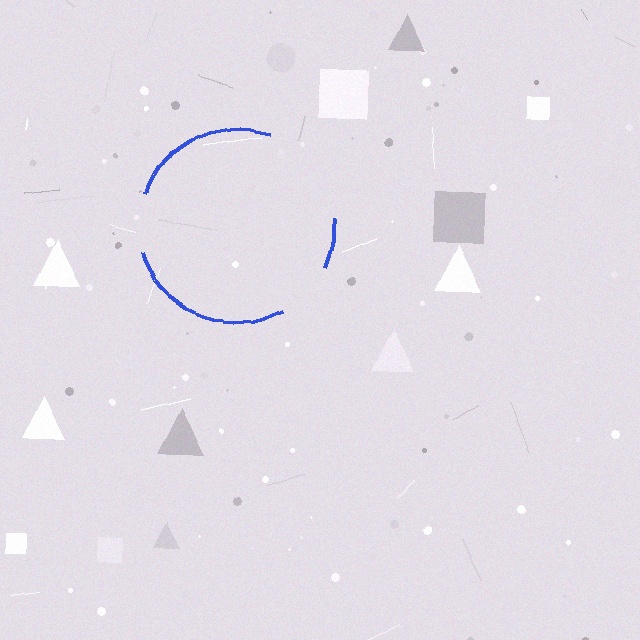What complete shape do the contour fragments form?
The contour fragments form a circle.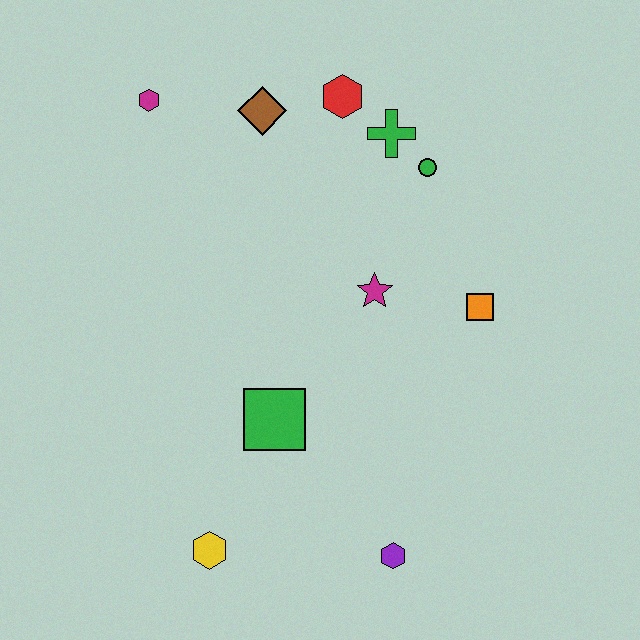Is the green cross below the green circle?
No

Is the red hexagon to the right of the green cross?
No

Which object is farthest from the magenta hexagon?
The purple hexagon is farthest from the magenta hexagon.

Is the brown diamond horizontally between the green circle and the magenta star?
No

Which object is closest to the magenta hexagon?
The brown diamond is closest to the magenta hexagon.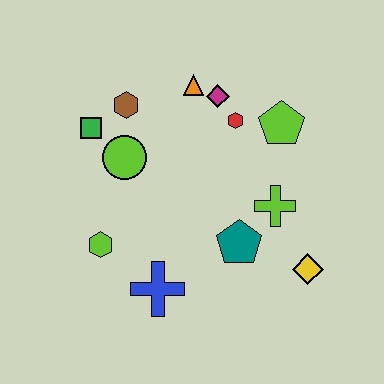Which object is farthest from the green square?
The yellow diamond is farthest from the green square.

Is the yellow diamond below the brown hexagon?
Yes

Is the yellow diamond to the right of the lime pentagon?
Yes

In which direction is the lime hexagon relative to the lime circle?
The lime hexagon is below the lime circle.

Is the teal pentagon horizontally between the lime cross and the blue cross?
Yes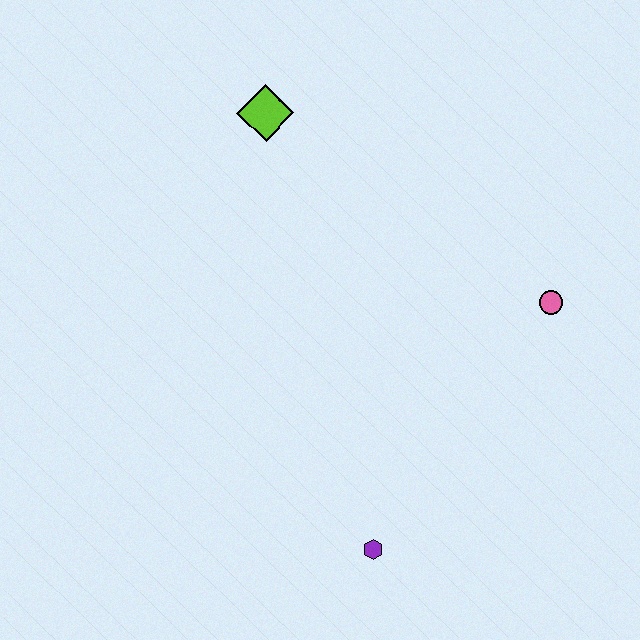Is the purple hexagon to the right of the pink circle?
No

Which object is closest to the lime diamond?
The pink circle is closest to the lime diamond.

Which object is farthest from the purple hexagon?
The lime diamond is farthest from the purple hexagon.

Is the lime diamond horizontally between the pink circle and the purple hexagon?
No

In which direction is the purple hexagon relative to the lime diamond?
The purple hexagon is below the lime diamond.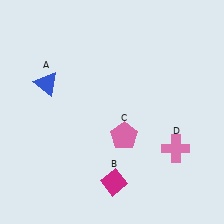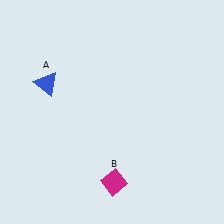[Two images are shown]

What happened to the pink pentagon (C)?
The pink pentagon (C) was removed in Image 2. It was in the bottom-right area of Image 1.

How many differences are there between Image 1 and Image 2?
There are 2 differences between the two images.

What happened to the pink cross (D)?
The pink cross (D) was removed in Image 2. It was in the bottom-right area of Image 1.